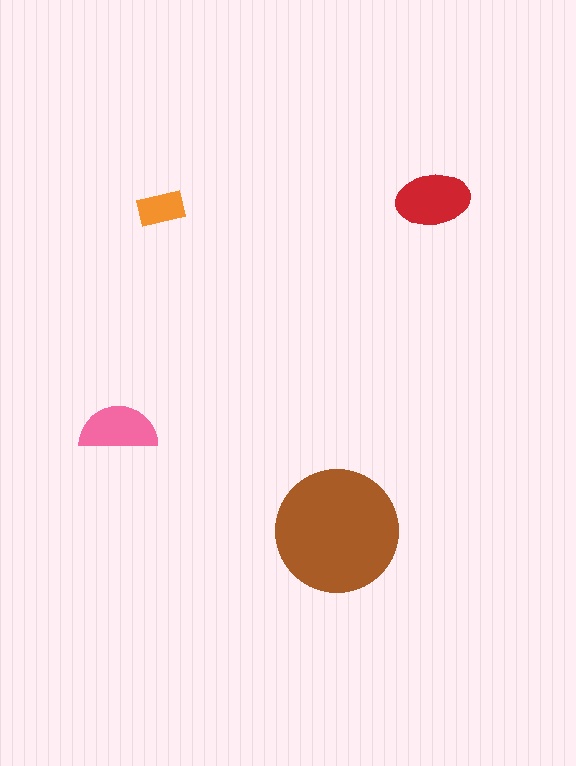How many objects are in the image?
There are 4 objects in the image.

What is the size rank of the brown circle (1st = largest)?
1st.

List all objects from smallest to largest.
The orange rectangle, the pink semicircle, the red ellipse, the brown circle.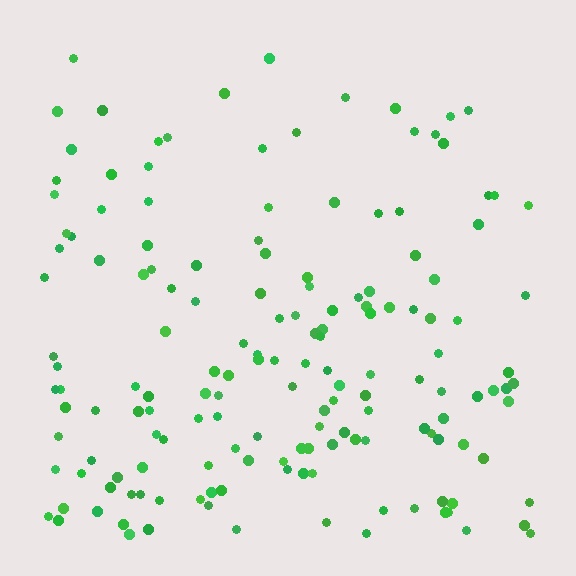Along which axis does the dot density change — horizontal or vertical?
Vertical.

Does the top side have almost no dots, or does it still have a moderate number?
Still a moderate number, just noticeably fewer than the bottom.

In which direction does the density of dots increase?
From top to bottom, with the bottom side densest.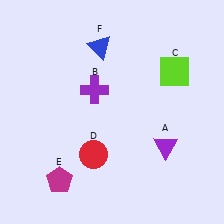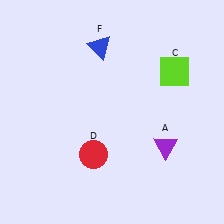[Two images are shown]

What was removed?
The magenta pentagon (E), the purple cross (B) were removed in Image 2.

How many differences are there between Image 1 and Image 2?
There are 2 differences between the two images.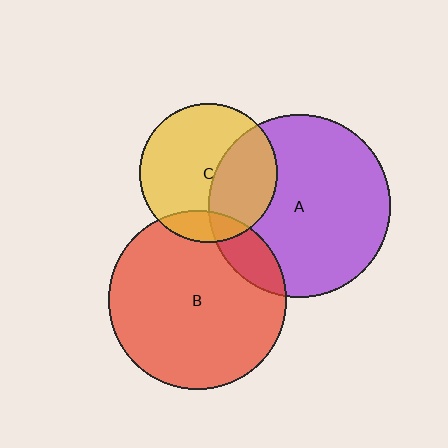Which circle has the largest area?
Circle A (purple).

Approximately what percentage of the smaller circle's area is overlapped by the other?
Approximately 35%.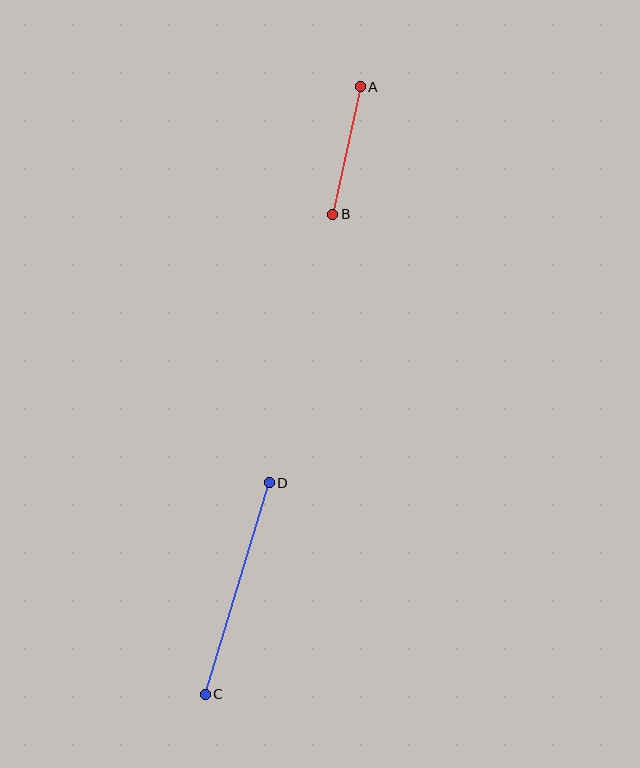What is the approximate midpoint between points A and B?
The midpoint is at approximately (346, 150) pixels.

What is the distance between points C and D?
The distance is approximately 221 pixels.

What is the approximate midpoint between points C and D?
The midpoint is at approximately (237, 588) pixels.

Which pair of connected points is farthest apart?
Points C and D are farthest apart.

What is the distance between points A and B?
The distance is approximately 131 pixels.